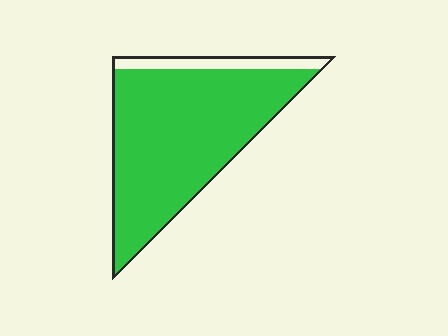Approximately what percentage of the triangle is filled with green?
Approximately 90%.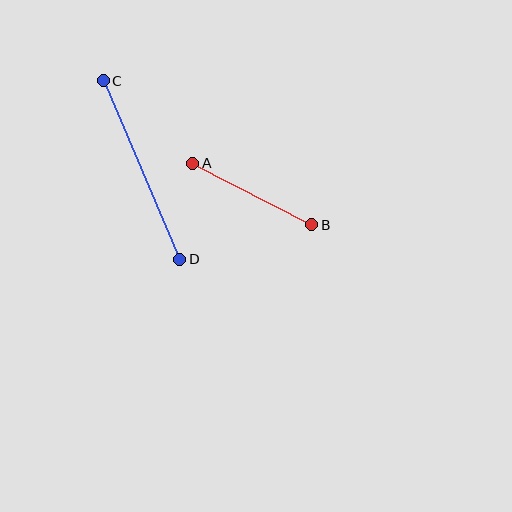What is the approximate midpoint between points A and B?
The midpoint is at approximately (252, 194) pixels.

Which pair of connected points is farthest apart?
Points C and D are farthest apart.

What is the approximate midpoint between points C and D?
The midpoint is at approximately (142, 170) pixels.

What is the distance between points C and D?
The distance is approximately 194 pixels.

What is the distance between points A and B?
The distance is approximately 134 pixels.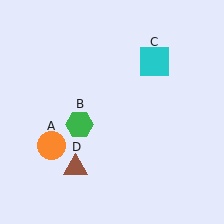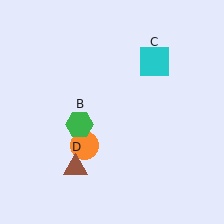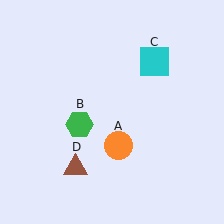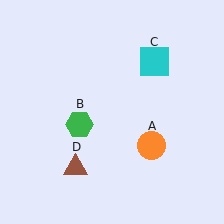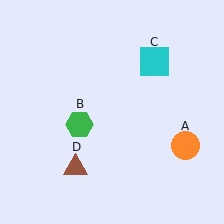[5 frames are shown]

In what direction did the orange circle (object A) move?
The orange circle (object A) moved right.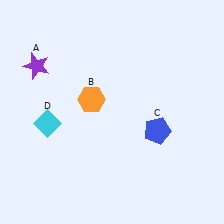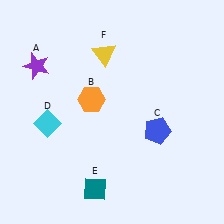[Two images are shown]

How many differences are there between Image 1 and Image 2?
There are 2 differences between the two images.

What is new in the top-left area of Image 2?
A yellow triangle (F) was added in the top-left area of Image 2.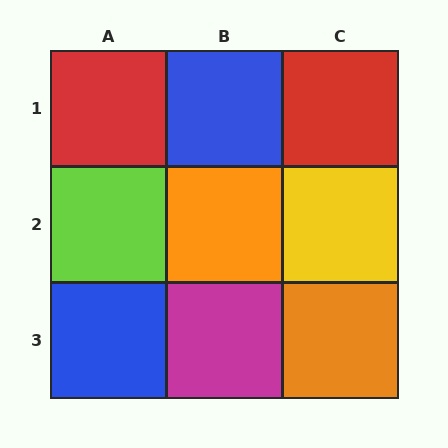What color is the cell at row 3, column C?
Orange.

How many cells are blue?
2 cells are blue.